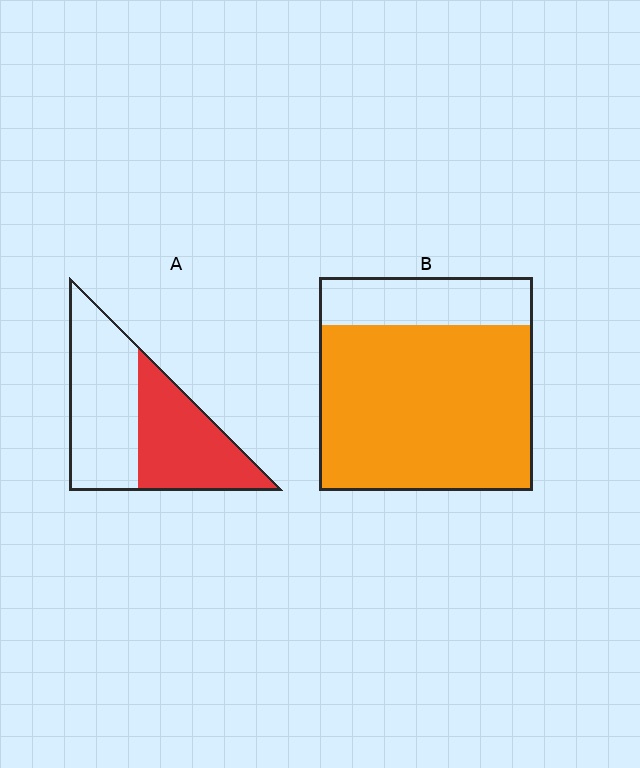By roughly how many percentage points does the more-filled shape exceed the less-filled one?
By roughly 30 percentage points (B over A).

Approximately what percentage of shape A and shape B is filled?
A is approximately 45% and B is approximately 80%.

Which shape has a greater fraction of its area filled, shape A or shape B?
Shape B.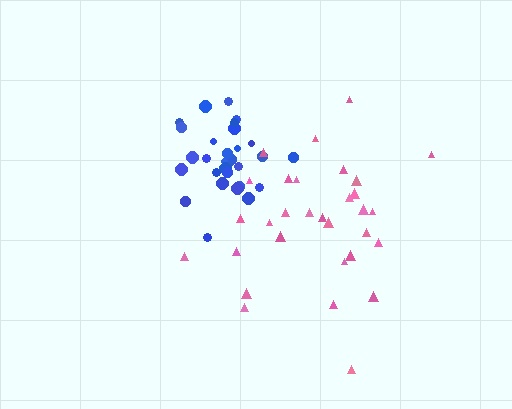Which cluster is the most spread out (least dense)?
Pink.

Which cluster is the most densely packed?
Blue.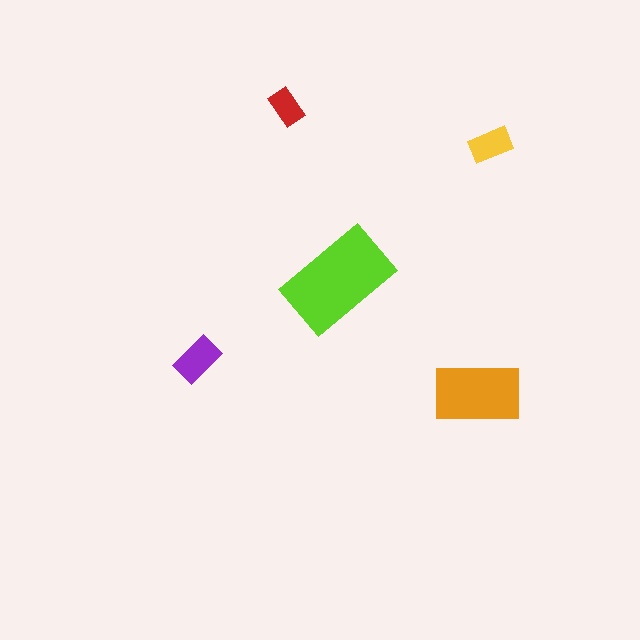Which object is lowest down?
The orange rectangle is bottommost.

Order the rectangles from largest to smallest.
the lime one, the orange one, the purple one, the yellow one, the red one.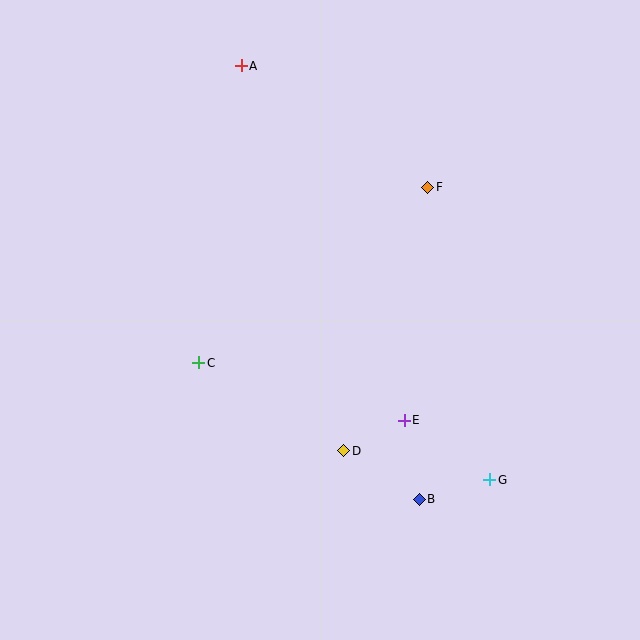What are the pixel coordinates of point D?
Point D is at (344, 451).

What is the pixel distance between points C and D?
The distance between C and D is 169 pixels.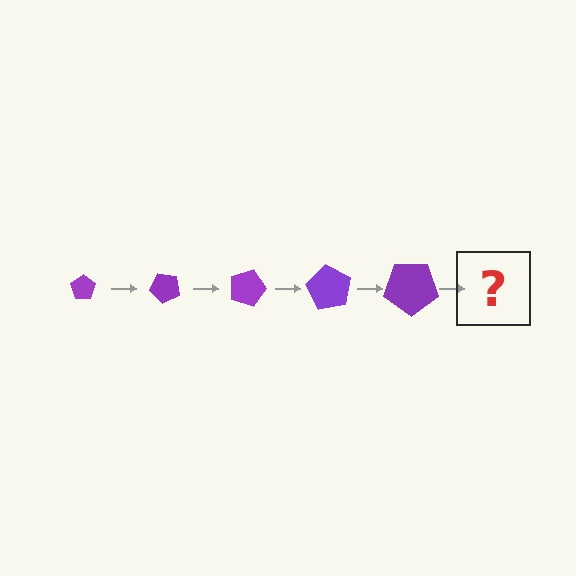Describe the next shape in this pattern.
It should be a pentagon, larger than the previous one and rotated 225 degrees from the start.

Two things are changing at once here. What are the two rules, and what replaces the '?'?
The two rules are that the pentagon grows larger each step and it rotates 45 degrees each step. The '?' should be a pentagon, larger than the previous one and rotated 225 degrees from the start.